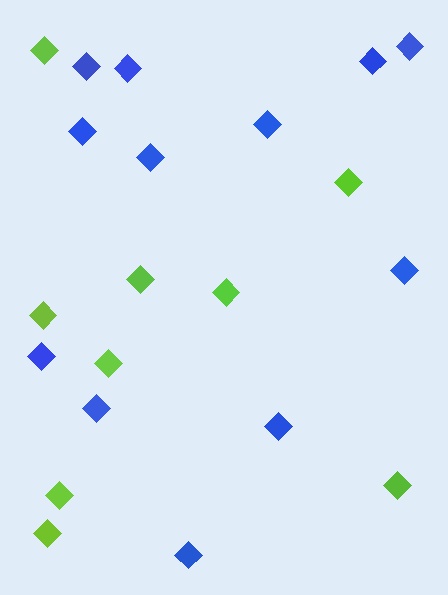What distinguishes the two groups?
There are 2 groups: one group of lime diamonds (9) and one group of blue diamonds (12).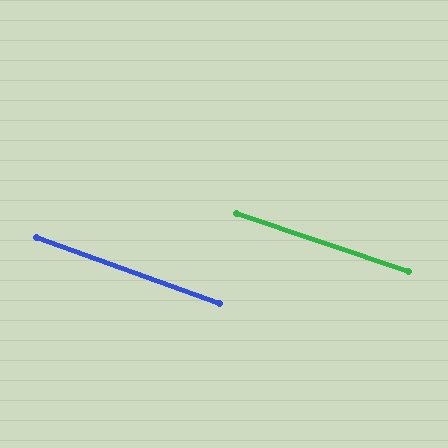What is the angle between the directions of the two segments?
Approximately 1 degree.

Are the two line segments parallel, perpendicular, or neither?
Parallel — their directions differ by only 1.0°.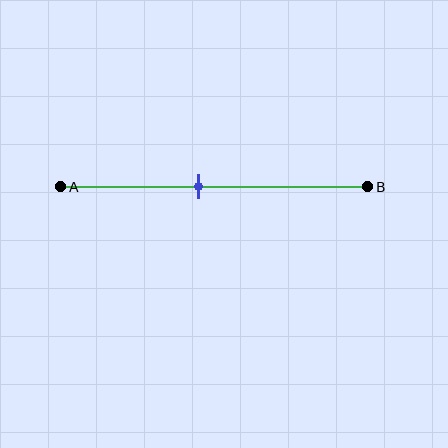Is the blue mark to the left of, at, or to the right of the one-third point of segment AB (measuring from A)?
The blue mark is to the right of the one-third point of segment AB.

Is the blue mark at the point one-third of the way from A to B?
No, the mark is at about 45% from A, not at the 33% one-third point.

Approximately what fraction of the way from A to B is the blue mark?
The blue mark is approximately 45% of the way from A to B.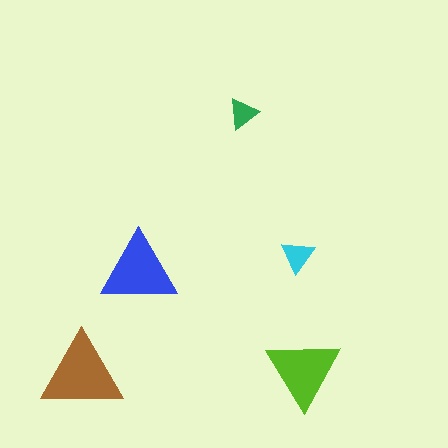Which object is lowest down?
The brown triangle is bottommost.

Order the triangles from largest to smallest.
the brown one, the blue one, the lime one, the cyan one, the green one.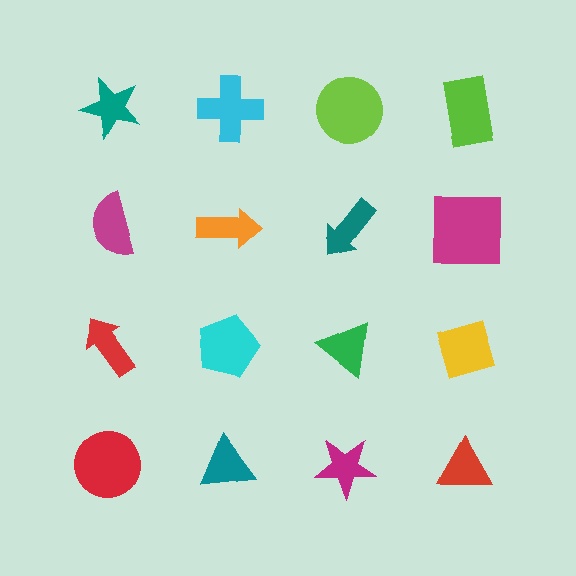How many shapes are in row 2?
4 shapes.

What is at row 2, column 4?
A magenta square.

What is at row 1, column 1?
A teal star.